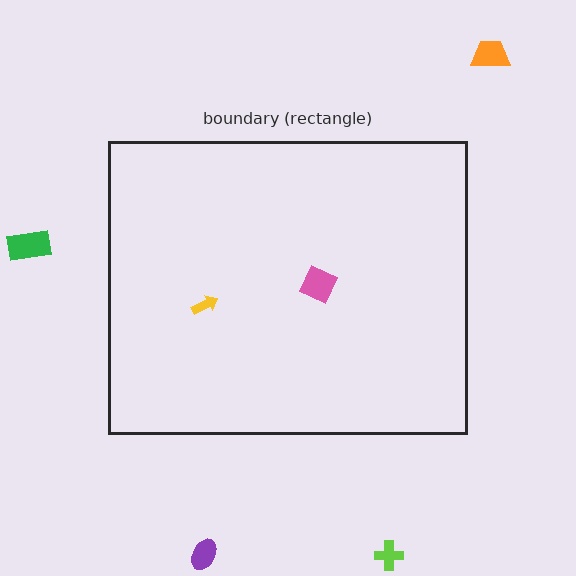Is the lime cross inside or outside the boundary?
Outside.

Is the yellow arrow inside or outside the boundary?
Inside.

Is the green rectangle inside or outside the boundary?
Outside.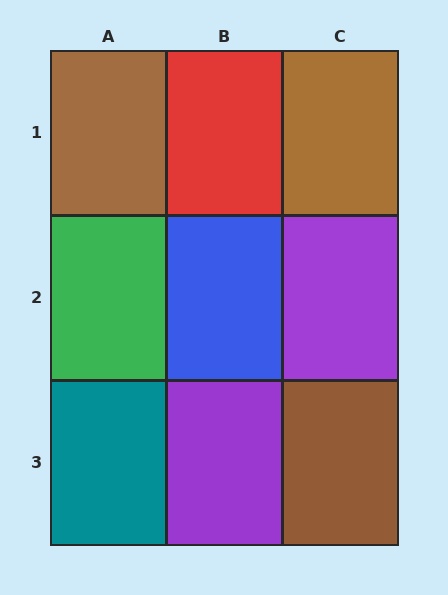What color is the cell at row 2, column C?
Purple.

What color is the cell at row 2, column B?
Blue.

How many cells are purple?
2 cells are purple.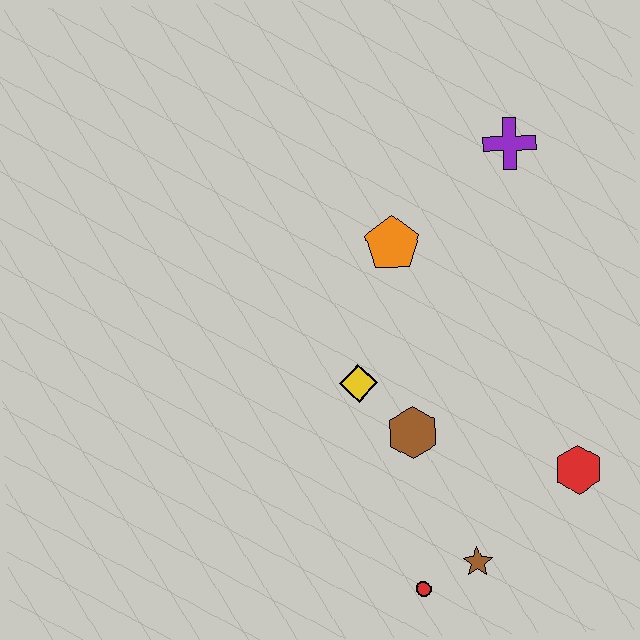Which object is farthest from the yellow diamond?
The purple cross is farthest from the yellow diamond.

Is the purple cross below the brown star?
No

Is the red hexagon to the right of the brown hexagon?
Yes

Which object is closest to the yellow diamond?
The brown hexagon is closest to the yellow diamond.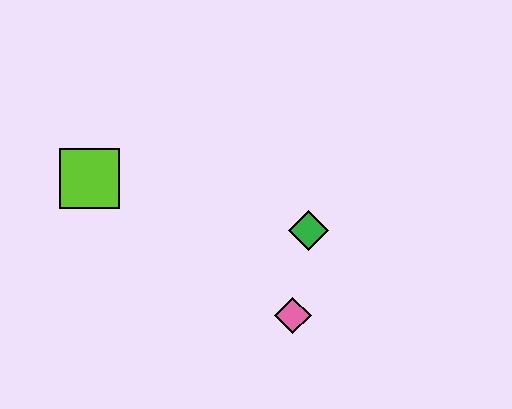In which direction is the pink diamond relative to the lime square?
The pink diamond is to the right of the lime square.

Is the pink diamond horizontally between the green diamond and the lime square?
Yes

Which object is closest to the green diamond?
The pink diamond is closest to the green diamond.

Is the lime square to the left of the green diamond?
Yes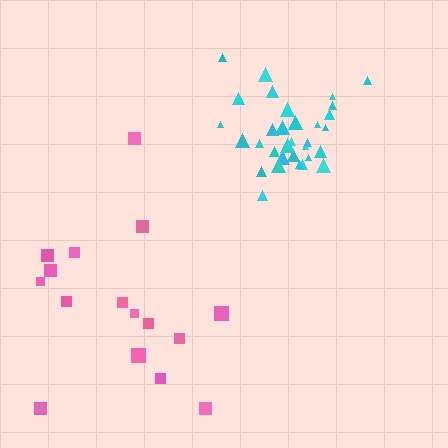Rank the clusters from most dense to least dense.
cyan, pink.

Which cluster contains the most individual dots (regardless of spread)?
Cyan (32).